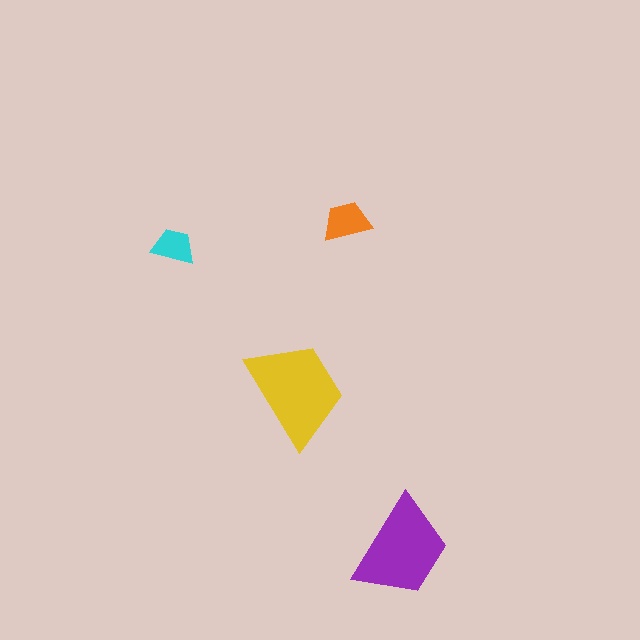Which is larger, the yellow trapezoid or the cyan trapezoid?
The yellow one.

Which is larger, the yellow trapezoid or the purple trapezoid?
The yellow one.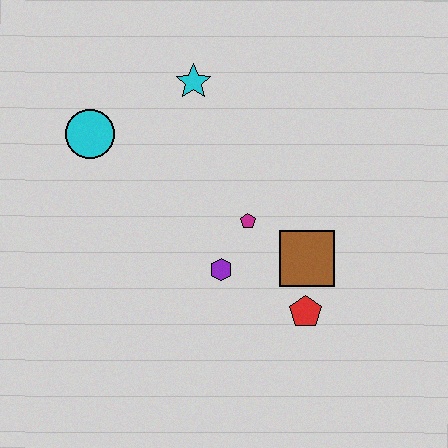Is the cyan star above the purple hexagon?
Yes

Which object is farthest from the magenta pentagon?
The cyan circle is farthest from the magenta pentagon.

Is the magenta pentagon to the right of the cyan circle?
Yes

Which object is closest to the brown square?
The red pentagon is closest to the brown square.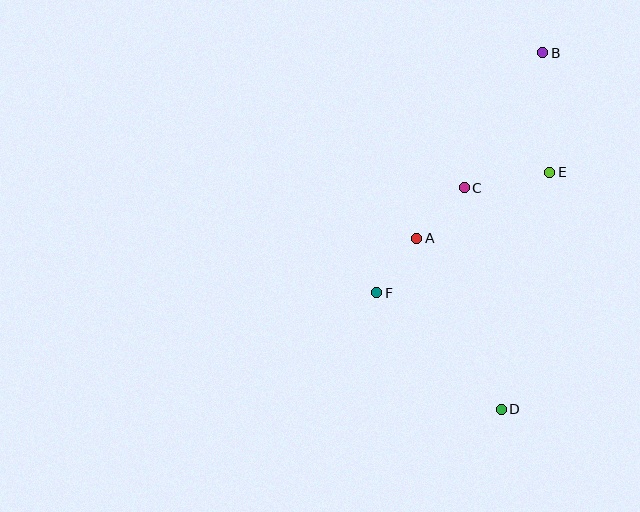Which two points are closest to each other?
Points A and F are closest to each other.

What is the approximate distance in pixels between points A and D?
The distance between A and D is approximately 191 pixels.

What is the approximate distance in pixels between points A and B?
The distance between A and B is approximately 224 pixels.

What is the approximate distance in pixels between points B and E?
The distance between B and E is approximately 120 pixels.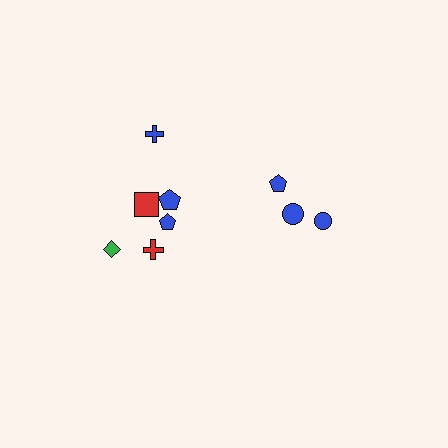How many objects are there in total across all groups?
There are 9 objects.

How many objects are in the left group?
There are 6 objects.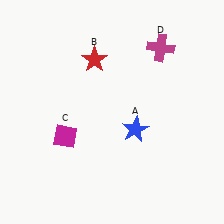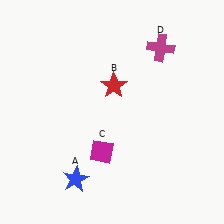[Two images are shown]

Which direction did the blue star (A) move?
The blue star (A) moved left.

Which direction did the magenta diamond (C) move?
The magenta diamond (C) moved right.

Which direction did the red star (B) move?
The red star (B) moved down.